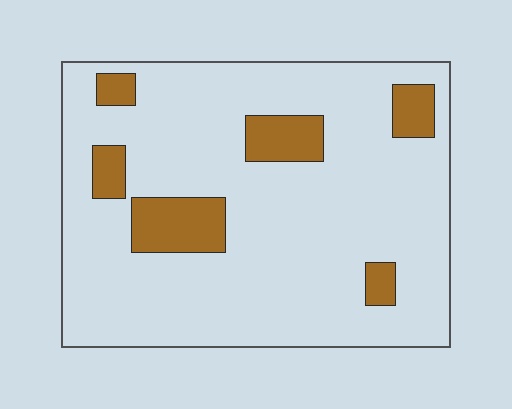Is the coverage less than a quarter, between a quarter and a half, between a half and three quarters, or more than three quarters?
Less than a quarter.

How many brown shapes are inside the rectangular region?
6.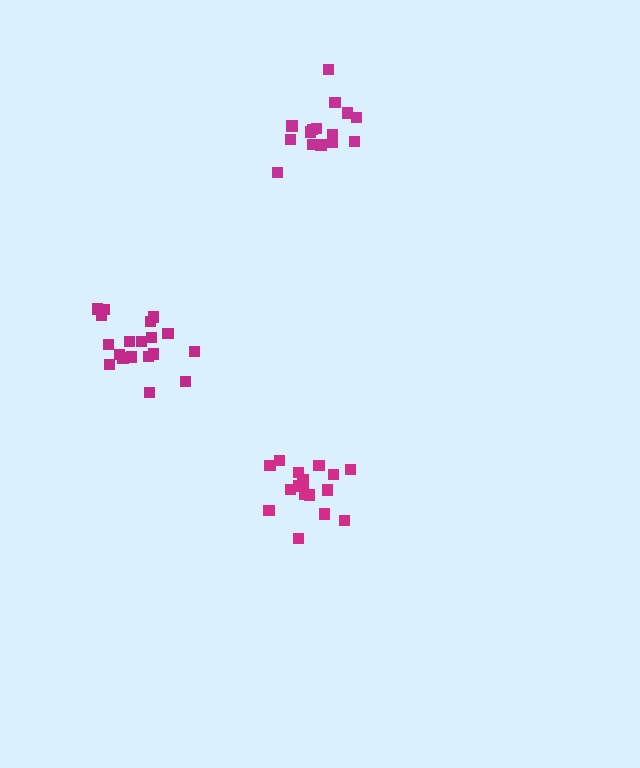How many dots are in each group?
Group 1: 19 dots, Group 2: 17 dots, Group 3: 15 dots (51 total).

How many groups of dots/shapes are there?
There are 3 groups.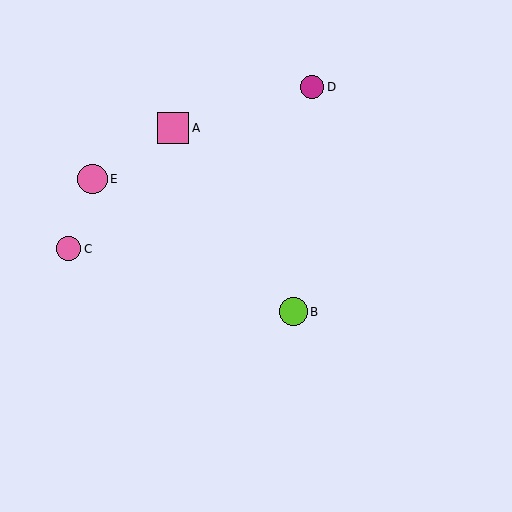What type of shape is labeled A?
Shape A is a pink square.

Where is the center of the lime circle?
The center of the lime circle is at (293, 312).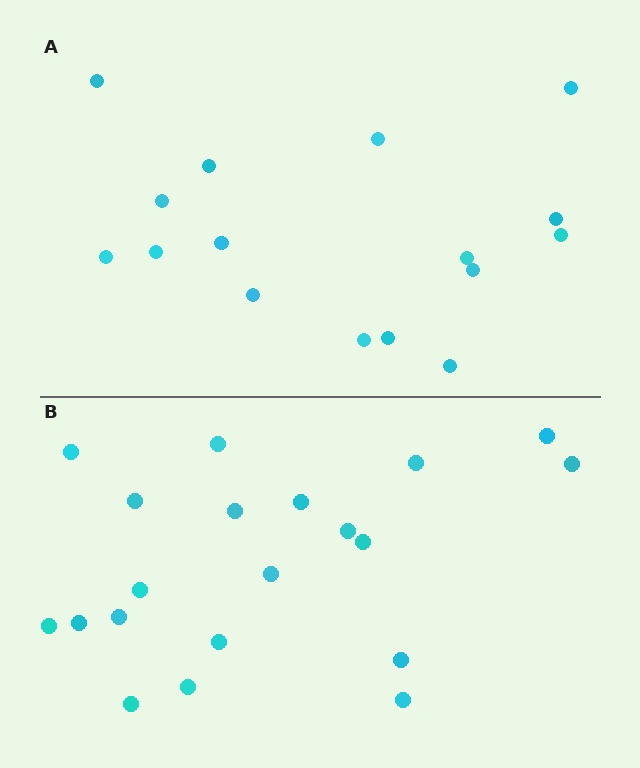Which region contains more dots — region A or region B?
Region B (the bottom region) has more dots.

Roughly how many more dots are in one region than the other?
Region B has about 4 more dots than region A.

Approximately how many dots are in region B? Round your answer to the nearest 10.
About 20 dots.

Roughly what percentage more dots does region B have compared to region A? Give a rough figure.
About 25% more.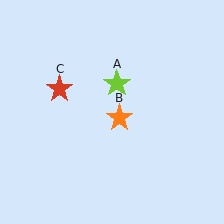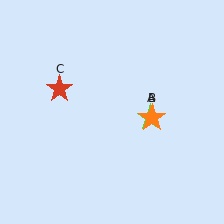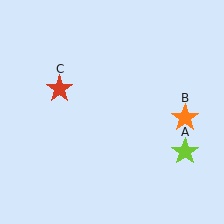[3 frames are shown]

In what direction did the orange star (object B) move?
The orange star (object B) moved right.